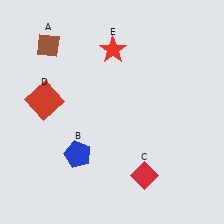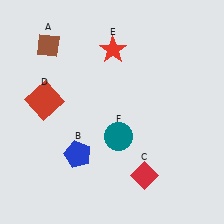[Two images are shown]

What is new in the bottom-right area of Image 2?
A teal circle (F) was added in the bottom-right area of Image 2.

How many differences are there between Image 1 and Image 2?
There is 1 difference between the two images.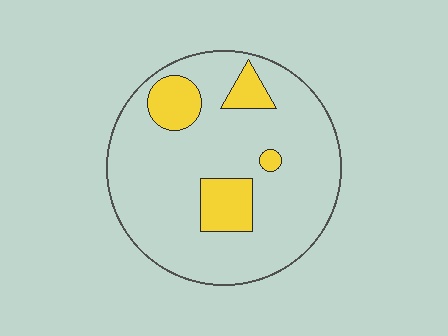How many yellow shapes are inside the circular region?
4.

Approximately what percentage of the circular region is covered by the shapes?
Approximately 15%.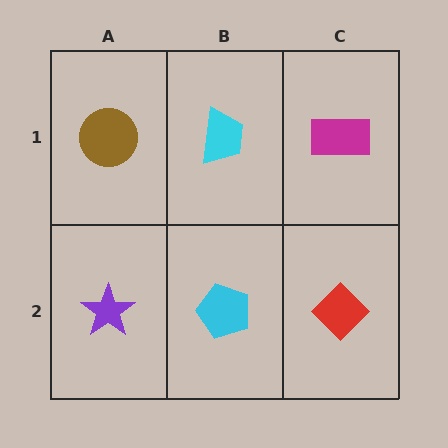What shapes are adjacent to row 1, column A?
A purple star (row 2, column A), a cyan trapezoid (row 1, column B).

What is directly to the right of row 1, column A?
A cyan trapezoid.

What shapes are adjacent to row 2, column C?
A magenta rectangle (row 1, column C), a cyan pentagon (row 2, column B).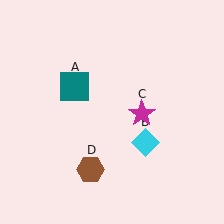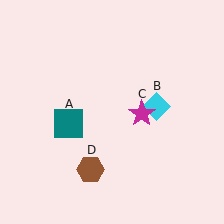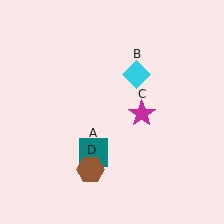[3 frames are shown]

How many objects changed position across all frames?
2 objects changed position: teal square (object A), cyan diamond (object B).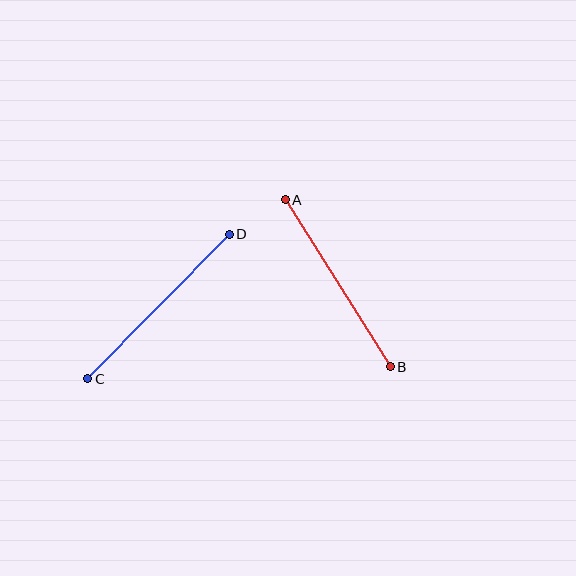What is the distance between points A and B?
The distance is approximately 198 pixels.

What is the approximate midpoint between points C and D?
The midpoint is at approximately (158, 306) pixels.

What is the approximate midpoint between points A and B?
The midpoint is at approximately (338, 283) pixels.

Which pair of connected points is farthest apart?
Points C and D are farthest apart.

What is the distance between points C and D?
The distance is approximately 202 pixels.